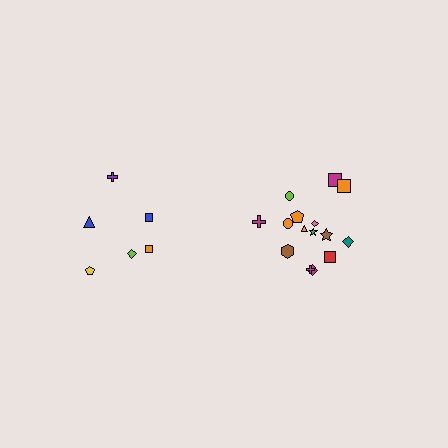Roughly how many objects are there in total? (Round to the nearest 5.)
Roughly 20 objects in total.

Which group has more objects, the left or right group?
The right group.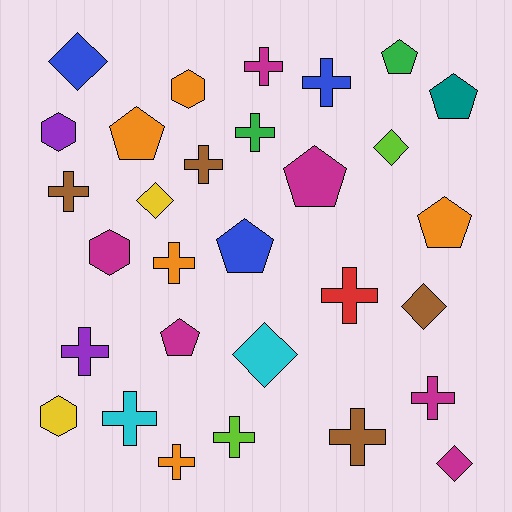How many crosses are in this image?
There are 13 crosses.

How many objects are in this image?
There are 30 objects.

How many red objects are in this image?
There is 1 red object.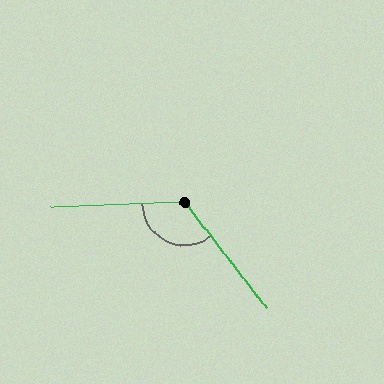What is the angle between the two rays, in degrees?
Approximately 126 degrees.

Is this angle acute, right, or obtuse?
It is obtuse.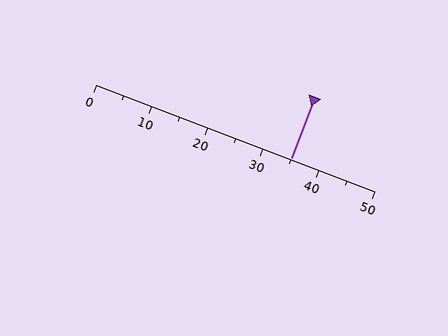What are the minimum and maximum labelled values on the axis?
The axis runs from 0 to 50.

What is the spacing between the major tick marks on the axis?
The major ticks are spaced 10 apart.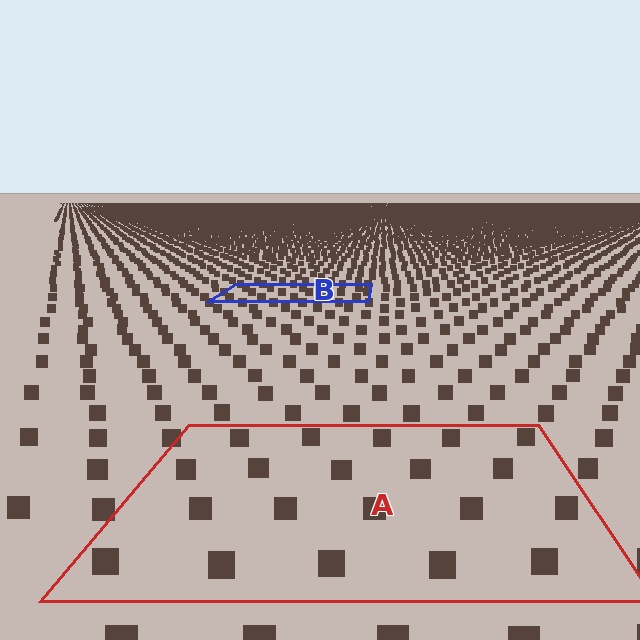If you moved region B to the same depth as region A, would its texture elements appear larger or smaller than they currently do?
They would appear larger. At a closer depth, the same texture elements are projected at a bigger on-screen size.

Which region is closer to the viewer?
Region A is closer. The texture elements there are larger and more spread out.